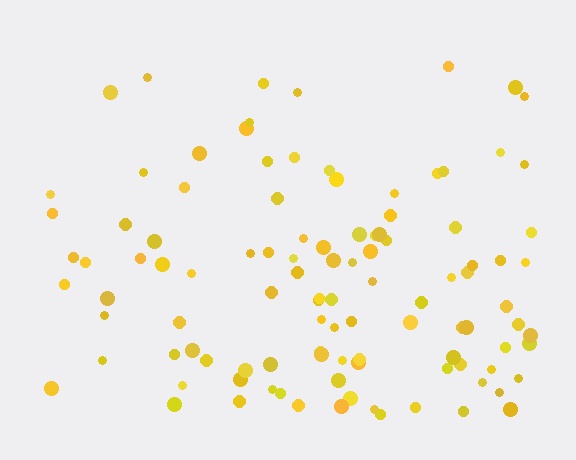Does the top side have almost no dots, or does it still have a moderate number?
Still a moderate number, just noticeably fewer than the bottom.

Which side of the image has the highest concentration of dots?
The bottom.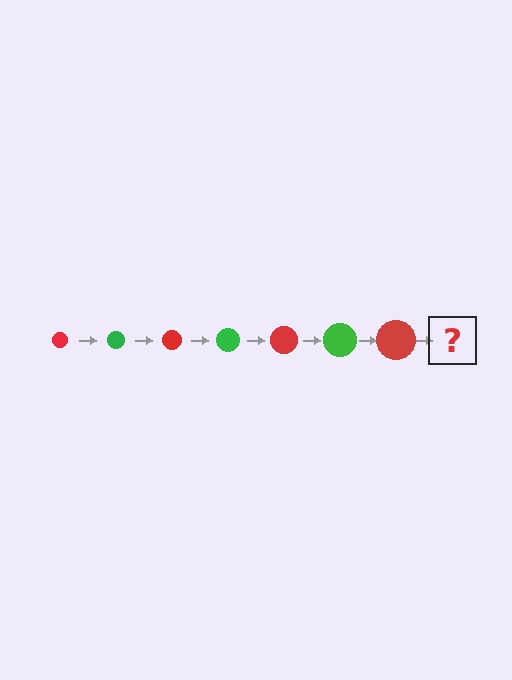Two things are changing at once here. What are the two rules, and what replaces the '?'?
The two rules are that the circle grows larger each step and the color cycles through red and green. The '?' should be a green circle, larger than the previous one.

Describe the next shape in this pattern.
It should be a green circle, larger than the previous one.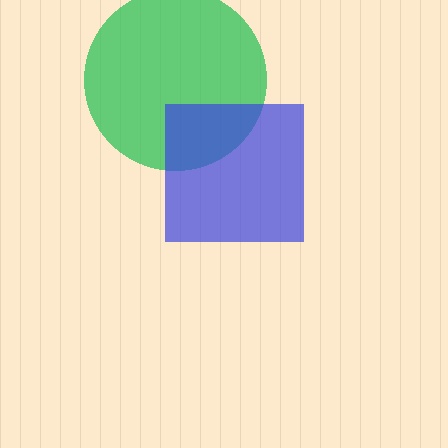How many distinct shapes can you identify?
There are 2 distinct shapes: a green circle, a blue square.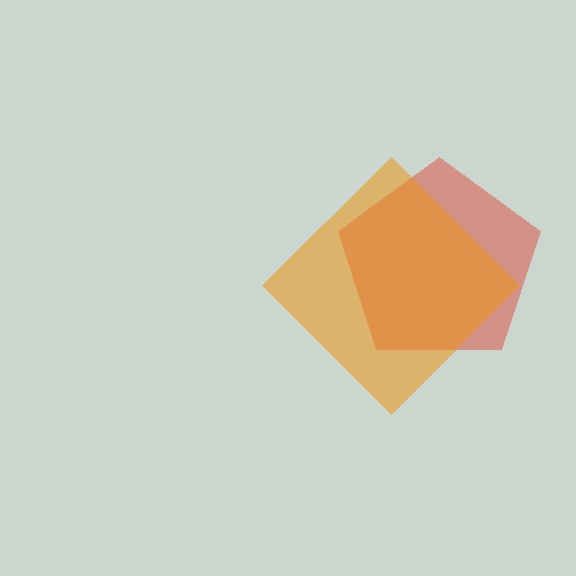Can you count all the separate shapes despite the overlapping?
Yes, there are 2 separate shapes.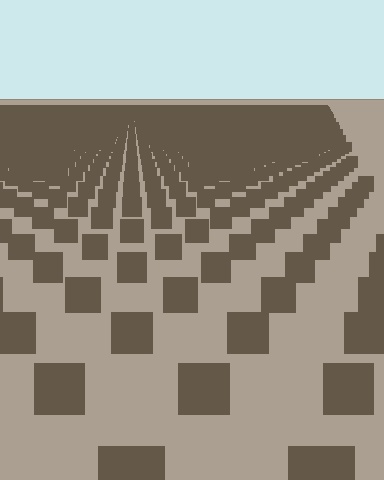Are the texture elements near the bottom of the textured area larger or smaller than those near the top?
Larger. Near the bottom, elements are closer to the viewer and appear at a bigger on-screen size.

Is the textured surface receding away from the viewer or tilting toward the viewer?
The surface is receding away from the viewer. Texture elements get smaller and denser toward the top.